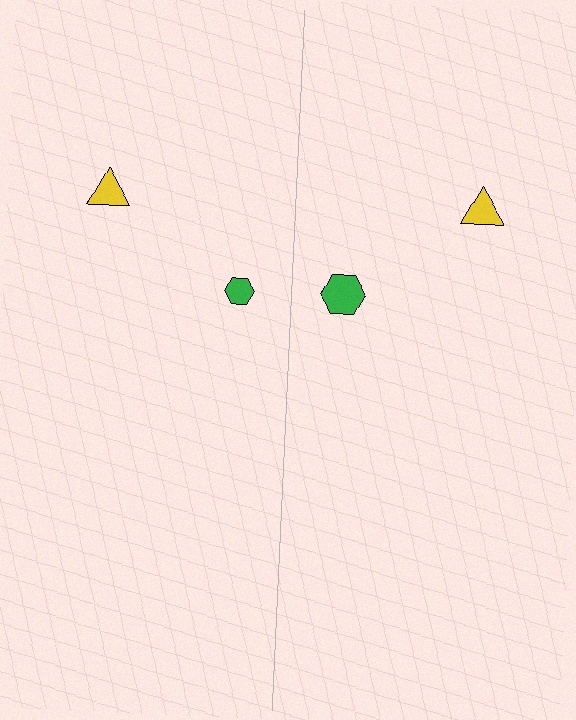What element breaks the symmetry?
The green hexagon on the right side has a different size than its mirror counterpart.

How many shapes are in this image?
There are 4 shapes in this image.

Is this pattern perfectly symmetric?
No, the pattern is not perfectly symmetric. The green hexagon on the right side has a different size than its mirror counterpart.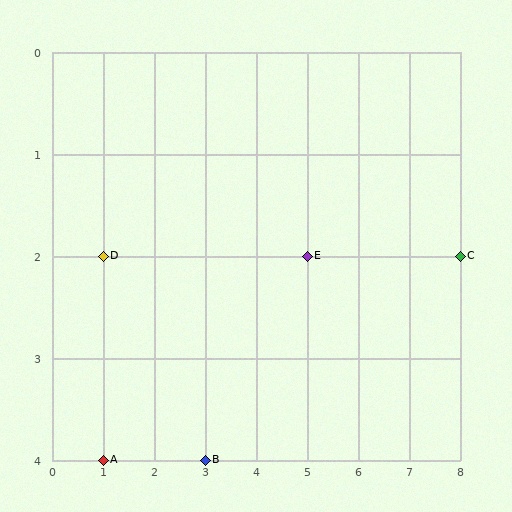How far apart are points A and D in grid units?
Points A and D are 2 rows apart.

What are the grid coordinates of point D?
Point D is at grid coordinates (1, 2).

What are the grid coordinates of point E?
Point E is at grid coordinates (5, 2).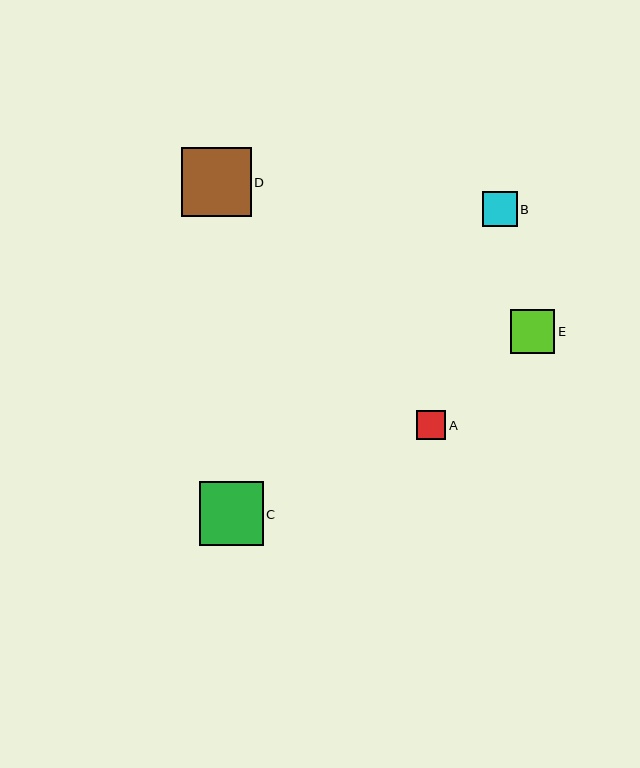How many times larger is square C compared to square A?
Square C is approximately 2.2 times the size of square A.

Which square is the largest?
Square D is the largest with a size of approximately 70 pixels.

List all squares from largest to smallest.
From largest to smallest: D, C, E, B, A.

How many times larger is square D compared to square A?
Square D is approximately 2.4 times the size of square A.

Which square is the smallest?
Square A is the smallest with a size of approximately 29 pixels.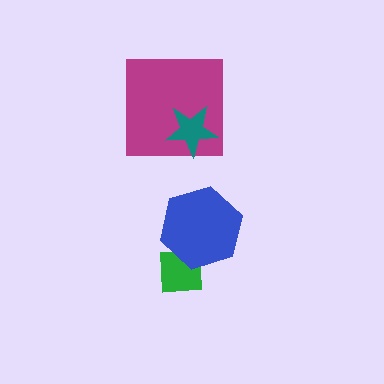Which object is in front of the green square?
The blue hexagon is in front of the green square.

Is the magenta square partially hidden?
Yes, it is partially covered by another shape.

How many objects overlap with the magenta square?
1 object overlaps with the magenta square.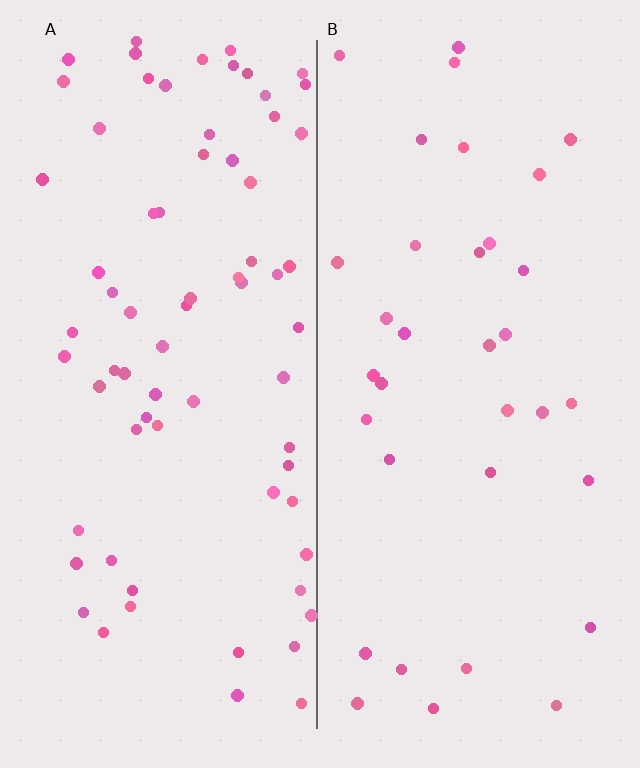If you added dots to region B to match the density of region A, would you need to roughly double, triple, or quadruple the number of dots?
Approximately double.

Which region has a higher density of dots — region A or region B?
A (the left).